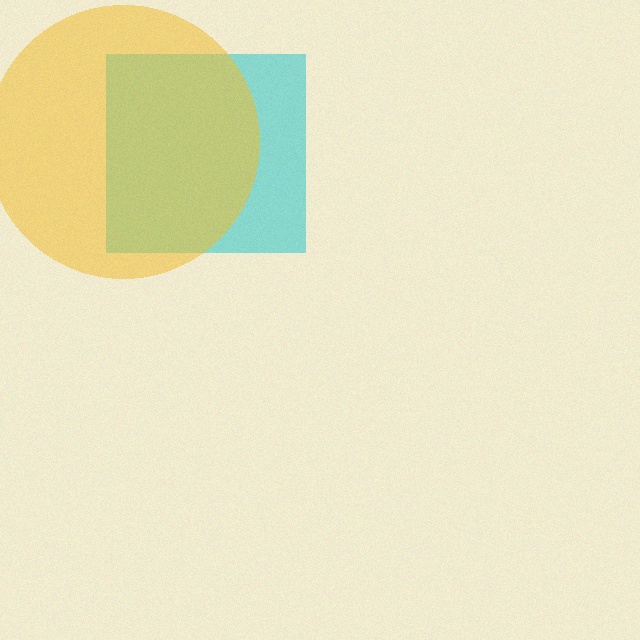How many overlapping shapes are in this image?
There are 2 overlapping shapes in the image.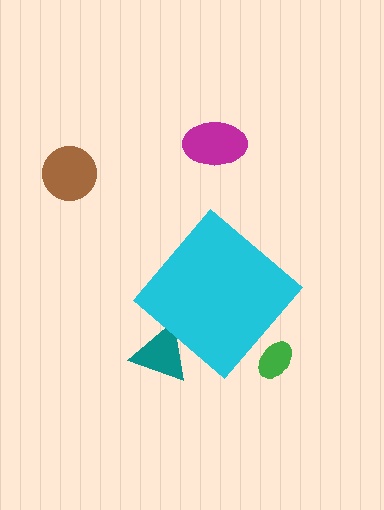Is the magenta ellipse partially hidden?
No, the magenta ellipse is fully visible.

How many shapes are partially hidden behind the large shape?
2 shapes are partially hidden.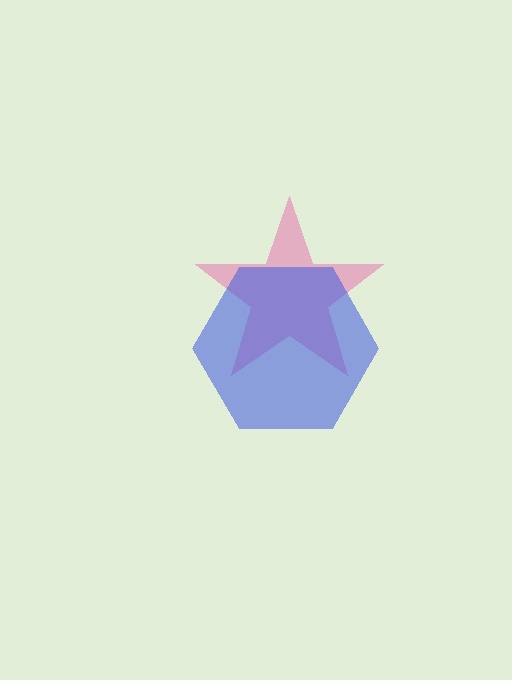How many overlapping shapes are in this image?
There are 2 overlapping shapes in the image.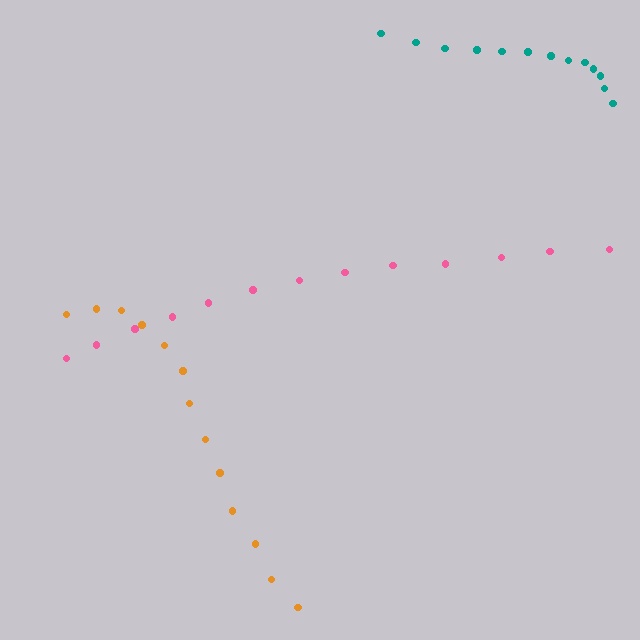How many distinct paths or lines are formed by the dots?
There are 3 distinct paths.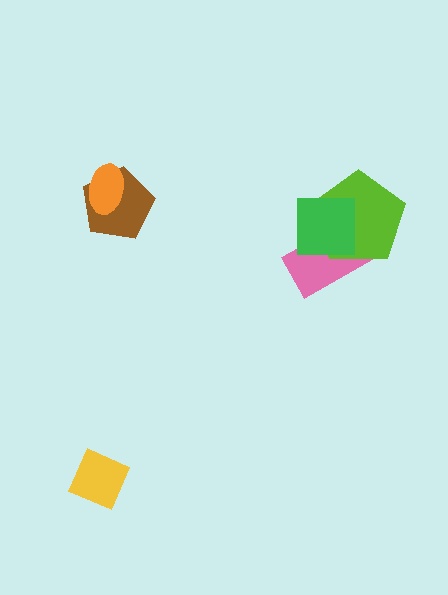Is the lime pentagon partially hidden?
Yes, it is partially covered by another shape.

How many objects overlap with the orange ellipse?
1 object overlaps with the orange ellipse.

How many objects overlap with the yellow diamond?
0 objects overlap with the yellow diamond.